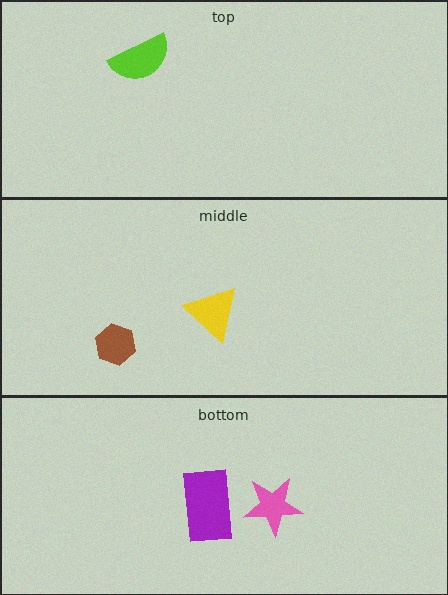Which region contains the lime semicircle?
The top region.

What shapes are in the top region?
The lime semicircle.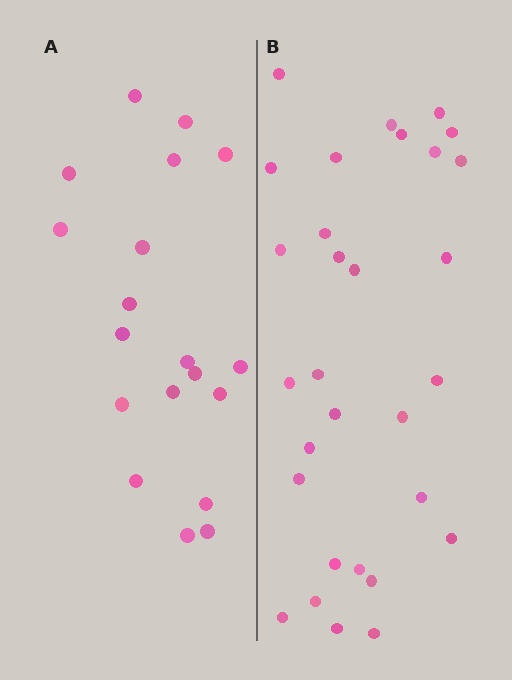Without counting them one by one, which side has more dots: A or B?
Region B (the right region) has more dots.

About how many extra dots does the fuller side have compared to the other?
Region B has roughly 12 or so more dots than region A.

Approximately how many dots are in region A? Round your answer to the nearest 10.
About 20 dots. (The exact count is 19, which rounds to 20.)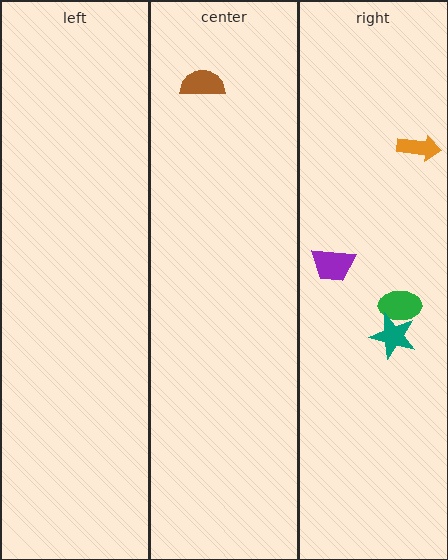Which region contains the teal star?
The right region.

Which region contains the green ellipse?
The right region.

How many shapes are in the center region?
1.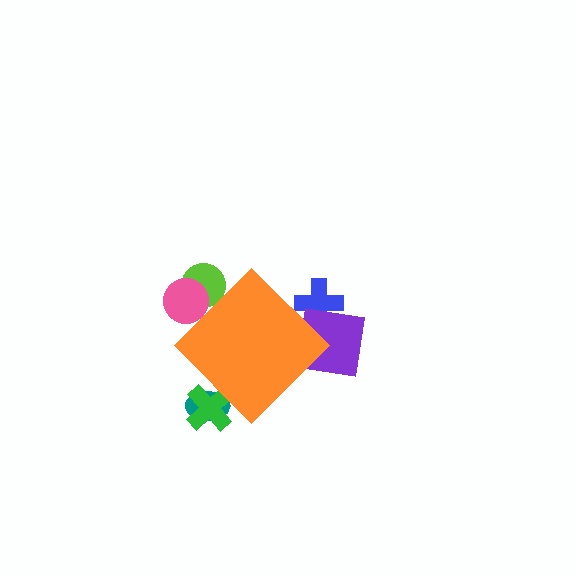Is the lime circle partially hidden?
Yes, the lime circle is partially hidden behind the orange diamond.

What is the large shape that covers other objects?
An orange diamond.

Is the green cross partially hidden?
Yes, the green cross is partially hidden behind the orange diamond.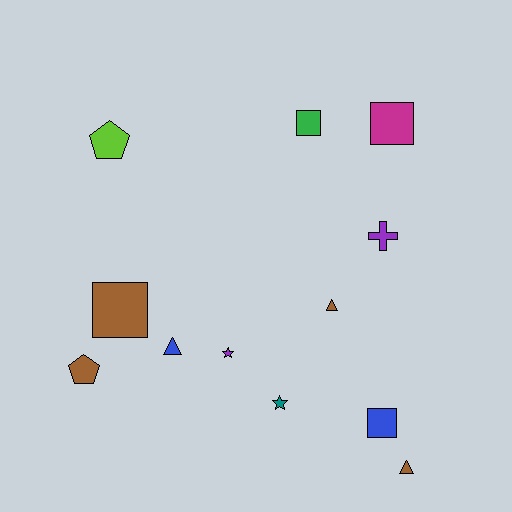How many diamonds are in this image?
There are no diamonds.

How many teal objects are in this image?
There is 1 teal object.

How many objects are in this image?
There are 12 objects.